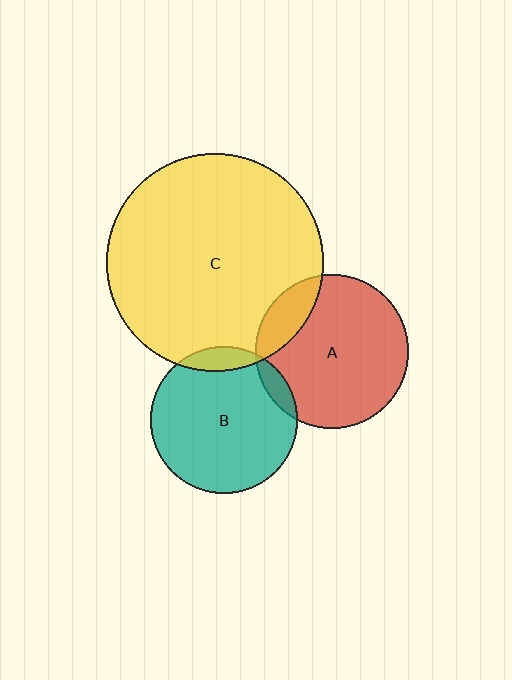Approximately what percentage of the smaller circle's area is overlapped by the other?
Approximately 10%.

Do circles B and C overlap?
Yes.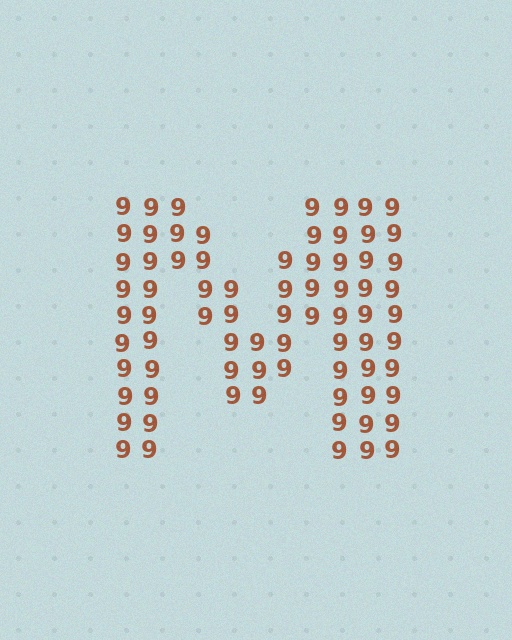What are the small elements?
The small elements are digit 9's.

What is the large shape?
The large shape is the letter M.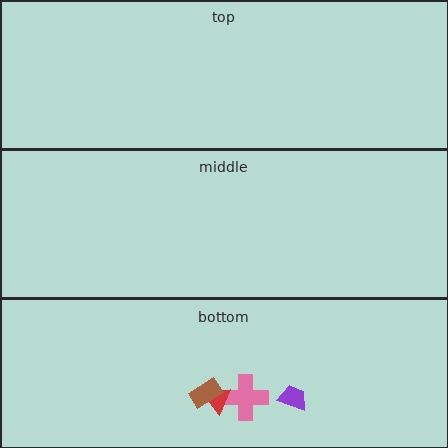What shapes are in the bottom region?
The purple trapezoid, the pink cross, the red triangle, the brown rectangle.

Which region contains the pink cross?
The bottom region.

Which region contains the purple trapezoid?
The bottom region.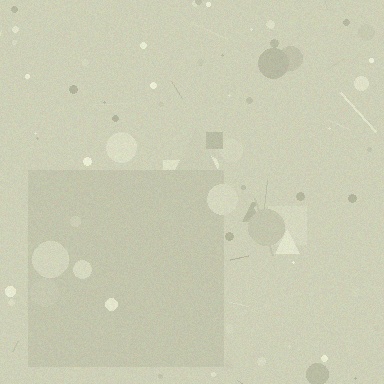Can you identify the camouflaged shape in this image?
The camouflaged shape is a square.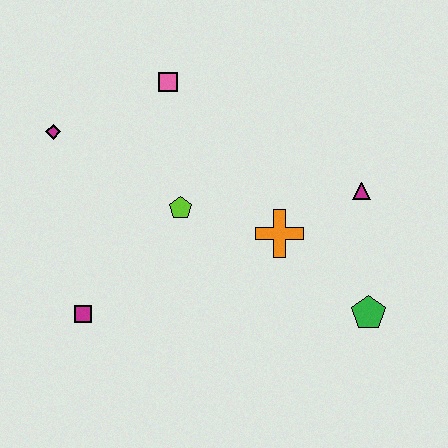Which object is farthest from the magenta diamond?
The green pentagon is farthest from the magenta diamond.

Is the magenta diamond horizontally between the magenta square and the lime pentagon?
No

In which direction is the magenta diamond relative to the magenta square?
The magenta diamond is above the magenta square.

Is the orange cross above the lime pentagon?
No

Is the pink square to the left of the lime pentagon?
Yes